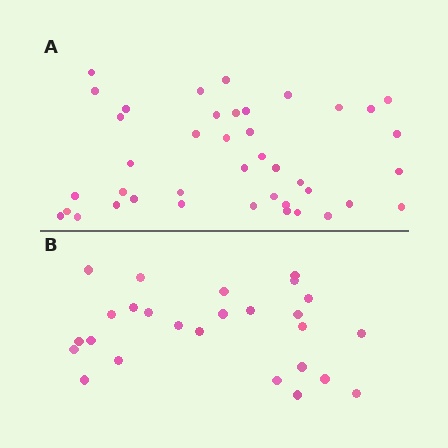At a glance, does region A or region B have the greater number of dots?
Region A (the top region) has more dots.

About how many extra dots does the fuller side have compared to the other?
Region A has approximately 15 more dots than region B.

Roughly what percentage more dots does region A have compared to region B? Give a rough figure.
About 60% more.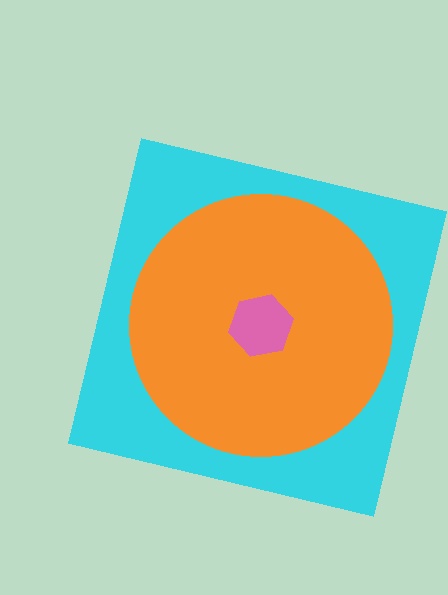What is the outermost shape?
The cyan square.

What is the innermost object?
The pink hexagon.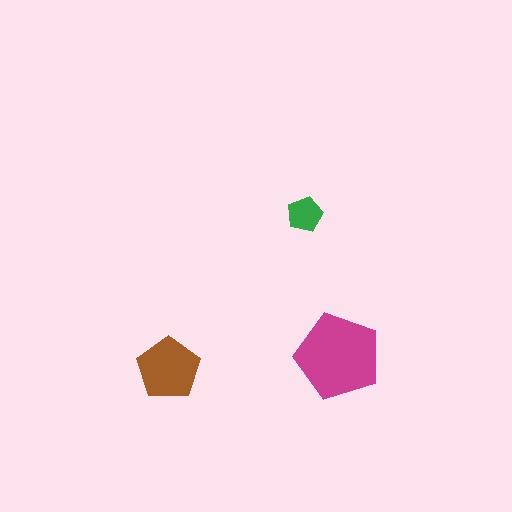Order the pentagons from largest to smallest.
the magenta one, the brown one, the green one.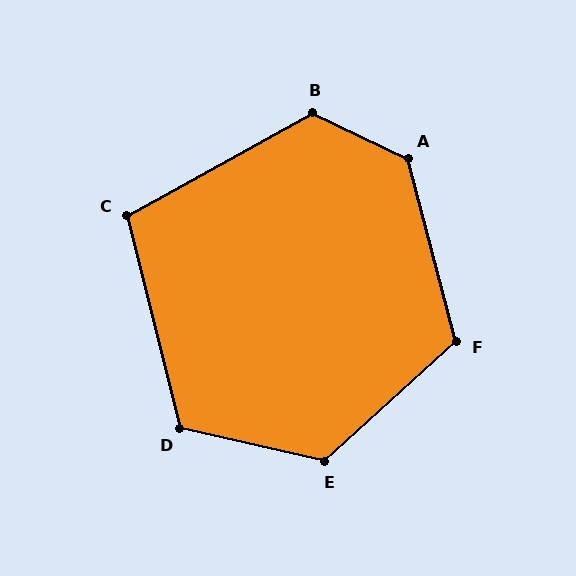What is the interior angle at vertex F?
Approximately 117 degrees (obtuse).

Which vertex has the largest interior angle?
A, at approximately 130 degrees.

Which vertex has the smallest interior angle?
C, at approximately 105 degrees.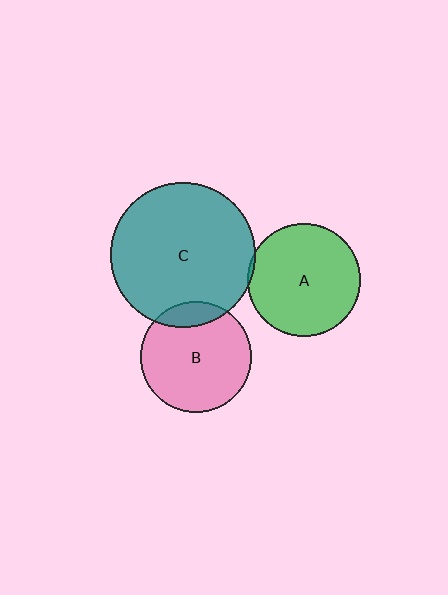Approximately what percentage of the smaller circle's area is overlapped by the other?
Approximately 15%.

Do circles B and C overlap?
Yes.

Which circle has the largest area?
Circle C (teal).